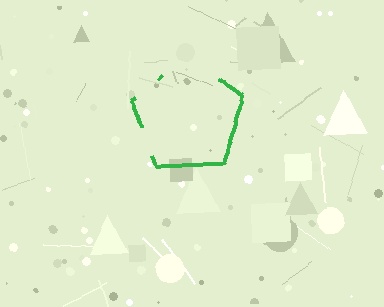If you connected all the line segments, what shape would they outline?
They would outline a pentagon.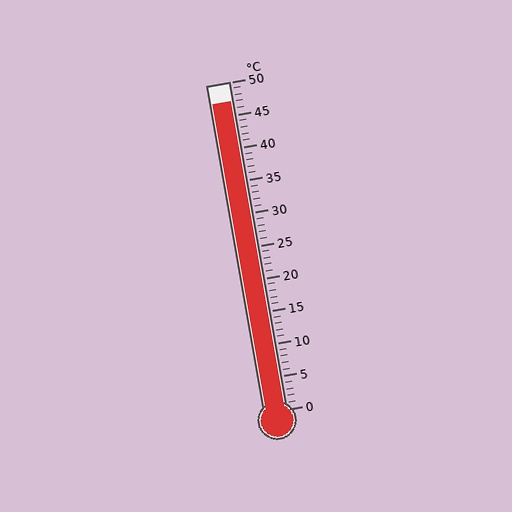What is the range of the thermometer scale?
The thermometer scale ranges from 0°C to 50°C.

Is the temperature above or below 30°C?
The temperature is above 30°C.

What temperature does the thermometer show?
The thermometer shows approximately 47°C.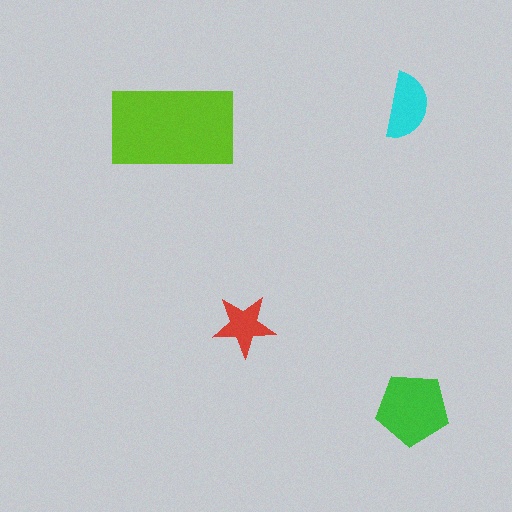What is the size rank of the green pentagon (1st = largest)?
2nd.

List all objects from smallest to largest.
The red star, the cyan semicircle, the green pentagon, the lime rectangle.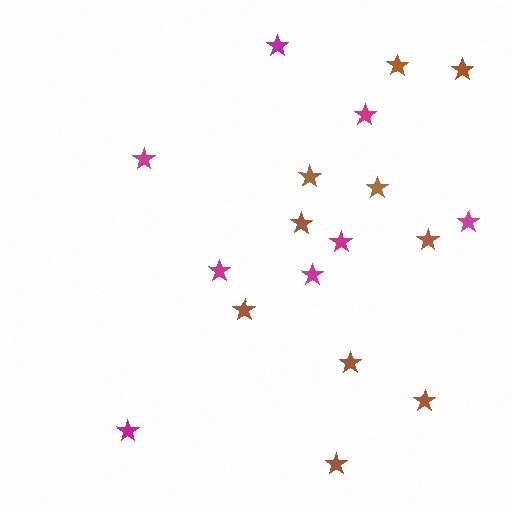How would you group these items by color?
There are 2 groups: one group of magenta stars (8) and one group of brown stars (10).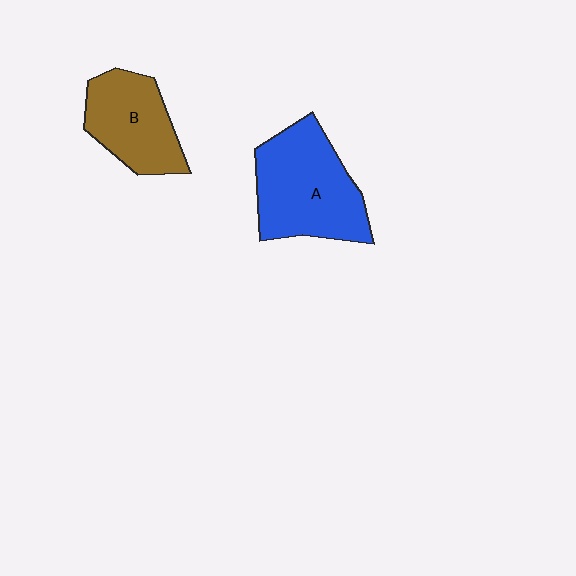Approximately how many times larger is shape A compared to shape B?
Approximately 1.4 times.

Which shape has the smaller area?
Shape B (brown).